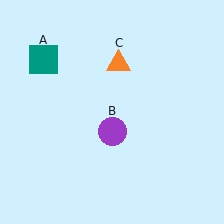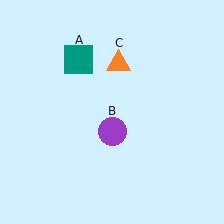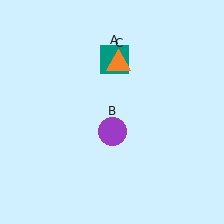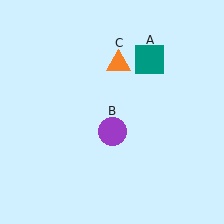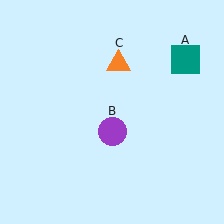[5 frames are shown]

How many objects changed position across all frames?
1 object changed position: teal square (object A).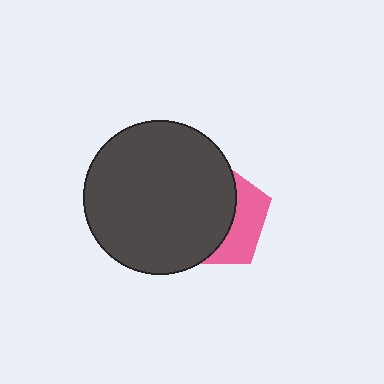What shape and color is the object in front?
The object in front is a dark gray circle.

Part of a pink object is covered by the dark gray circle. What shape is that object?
It is a pentagon.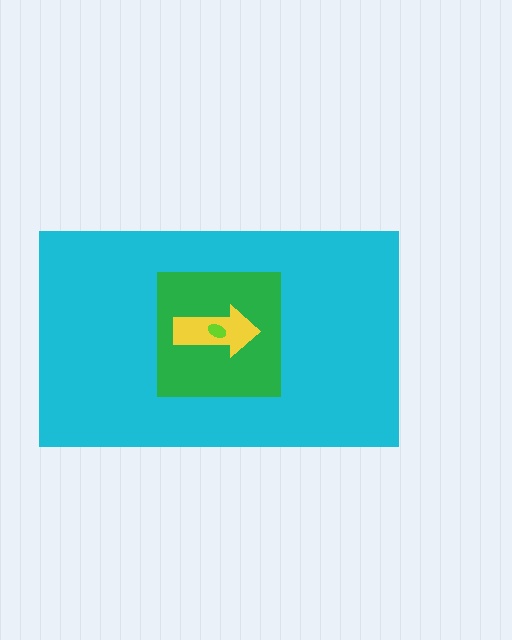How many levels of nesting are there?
4.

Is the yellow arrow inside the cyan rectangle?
Yes.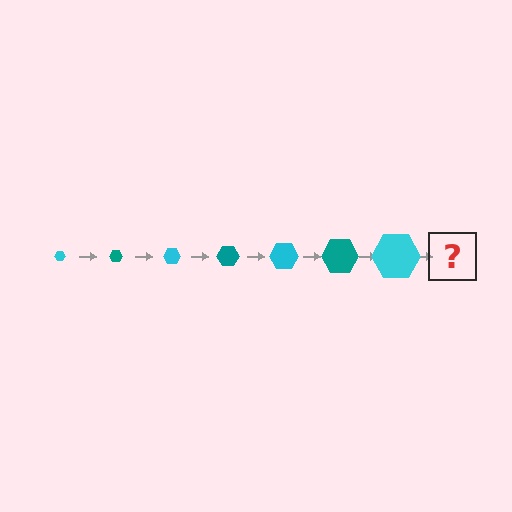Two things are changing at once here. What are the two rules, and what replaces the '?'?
The two rules are that the hexagon grows larger each step and the color cycles through cyan and teal. The '?' should be a teal hexagon, larger than the previous one.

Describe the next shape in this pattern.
It should be a teal hexagon, larger than the previous one.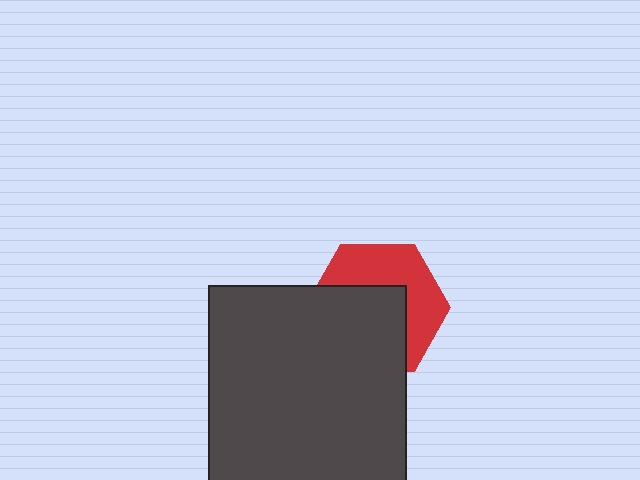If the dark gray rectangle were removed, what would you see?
You would see the complete red hexagon.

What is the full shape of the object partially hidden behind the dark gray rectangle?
The partially hidden object is a red hexagon.